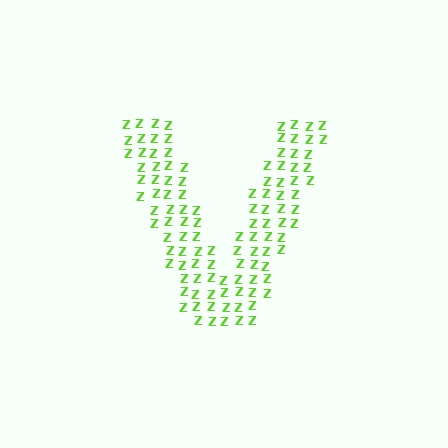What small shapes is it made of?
It is made of small letter Z's.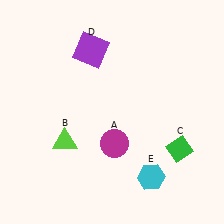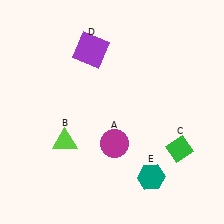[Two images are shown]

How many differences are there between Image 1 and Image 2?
There is 1 difference between the two images.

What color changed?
The hexagon (E) changed from cyan in Image 1 to teal in Image 2.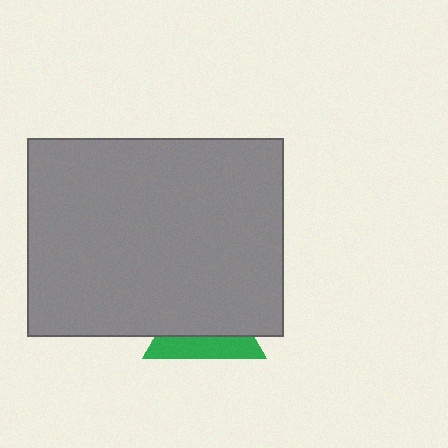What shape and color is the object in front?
The object in front is a gray rectangle.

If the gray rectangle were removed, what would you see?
You would see the complete green triangle.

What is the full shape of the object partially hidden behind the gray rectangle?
The partially hidden object is a green triangle.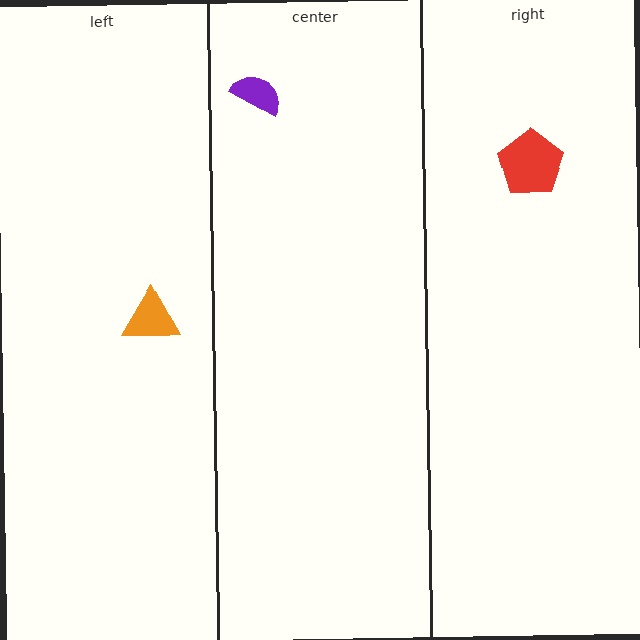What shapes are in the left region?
The orange triangle.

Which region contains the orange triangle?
The left region.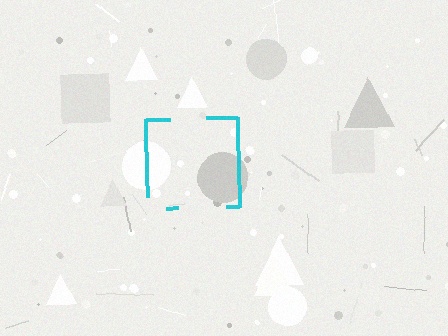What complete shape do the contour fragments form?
The contour fragments form a square.